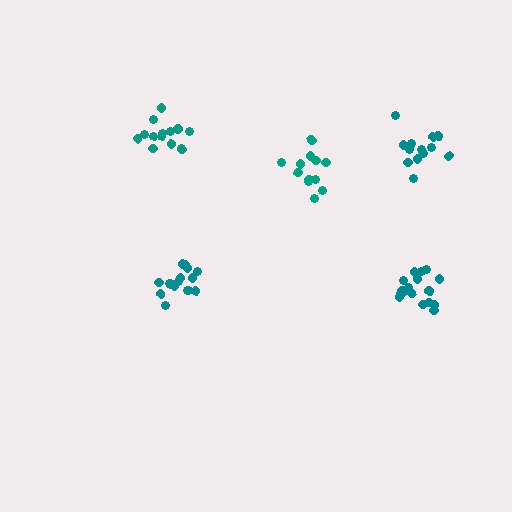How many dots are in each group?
Group 1: 17 dots, Group 2: 14 dots, Group 3: 12 dots, Group 4: 14 dots, Group 5: 16 dots (73 total).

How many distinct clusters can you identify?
There are 5 distinct clusters.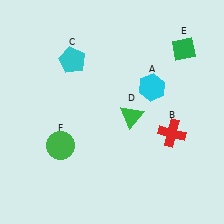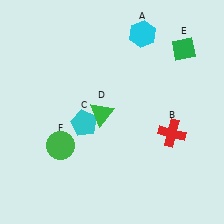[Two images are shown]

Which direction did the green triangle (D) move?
The green triangle (D) moved left.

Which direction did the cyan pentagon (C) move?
The cyan pentagon (C) moved down.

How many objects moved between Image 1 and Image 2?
3 objects moved between the two images.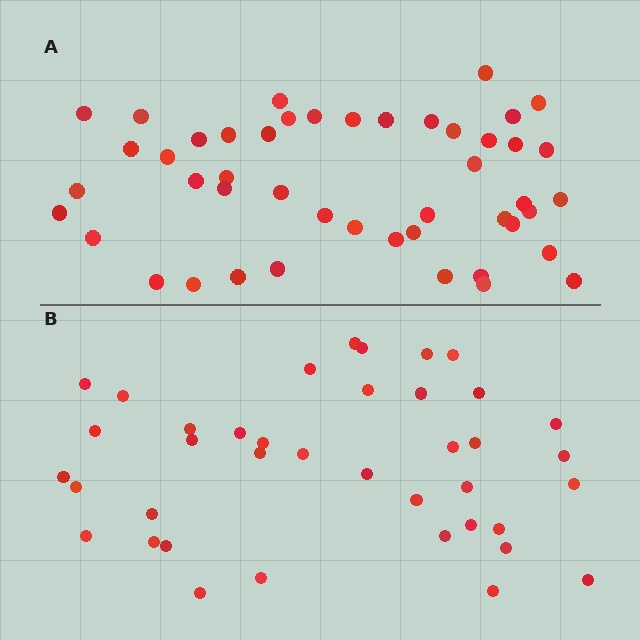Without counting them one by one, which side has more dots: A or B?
Region A (the top region) has more dots.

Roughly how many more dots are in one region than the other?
Region A has roughly 8 or so more dots than region B.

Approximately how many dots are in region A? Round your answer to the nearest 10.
About 50 dots. (The exact count is 47, which rounds to 50.)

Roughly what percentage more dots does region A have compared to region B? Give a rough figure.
About 20% more.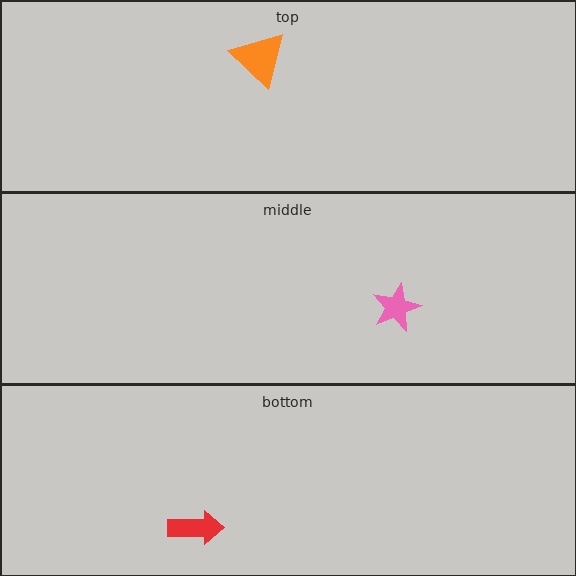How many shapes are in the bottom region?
1.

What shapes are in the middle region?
The pink star.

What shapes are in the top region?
The orange triangle.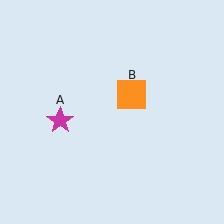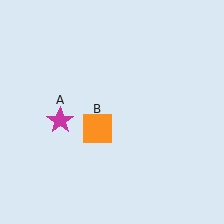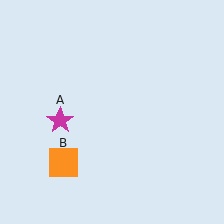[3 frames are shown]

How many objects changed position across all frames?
1 object changed position: orange square (object B).